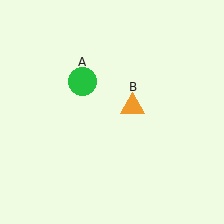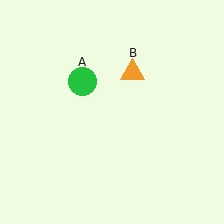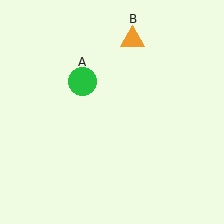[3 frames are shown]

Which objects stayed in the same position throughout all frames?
Green circle (object A) remained stationary.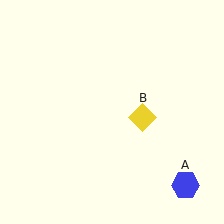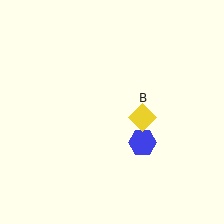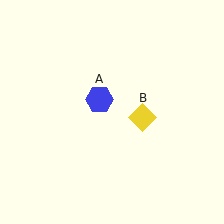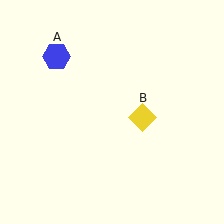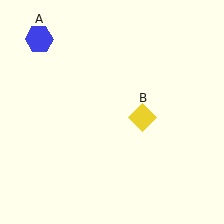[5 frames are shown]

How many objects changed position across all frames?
1 object changed position: blue hexagon (object A).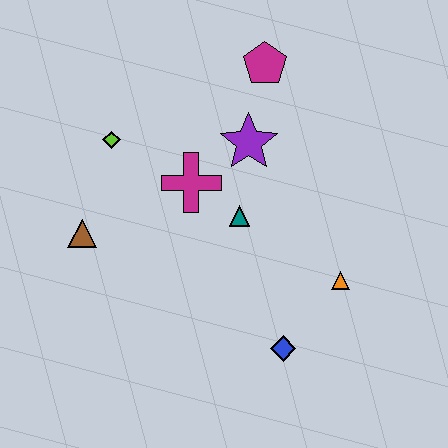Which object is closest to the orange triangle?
The blue diamond is closest to the orange triangle.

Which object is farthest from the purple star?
The blue diamond is farthest from the purple star.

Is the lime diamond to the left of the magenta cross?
Yes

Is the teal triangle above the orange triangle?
Yes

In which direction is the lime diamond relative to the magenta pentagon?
The lime diamond is to the left of the magenta pentagon.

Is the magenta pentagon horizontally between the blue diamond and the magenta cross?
Yes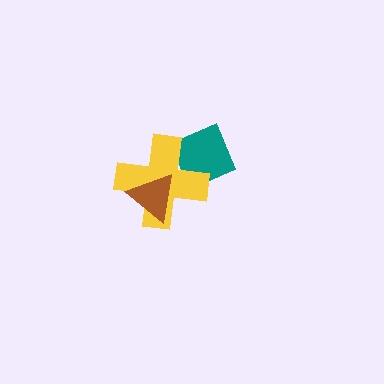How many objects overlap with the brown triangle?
1 object overlaps with the brown triangle.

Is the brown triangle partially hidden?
No, no other shape covers it.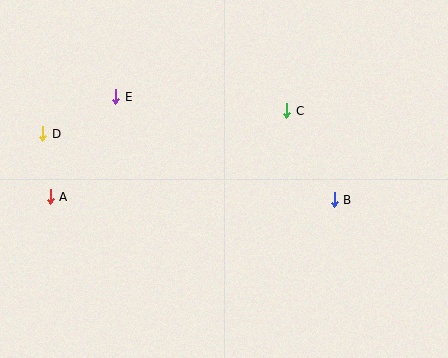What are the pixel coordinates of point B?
Point B is at (334, 200).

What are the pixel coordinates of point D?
Point D is at (43, 134).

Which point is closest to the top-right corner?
Point C is closest to the top-right corner.